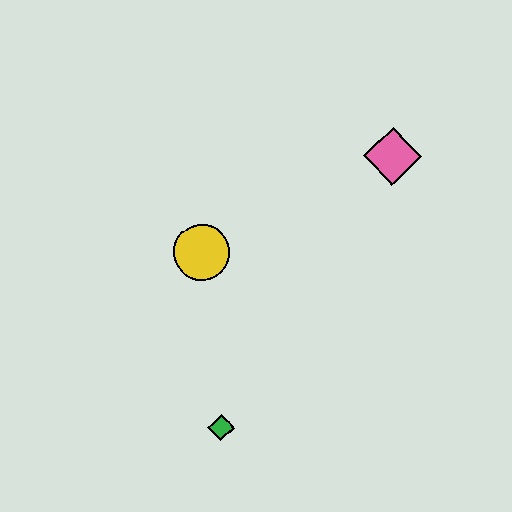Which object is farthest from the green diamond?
The pink diamond is farthest from the green diamond.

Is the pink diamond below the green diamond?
No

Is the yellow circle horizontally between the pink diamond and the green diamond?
No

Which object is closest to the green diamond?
The yellow circle is closest to the green diamond.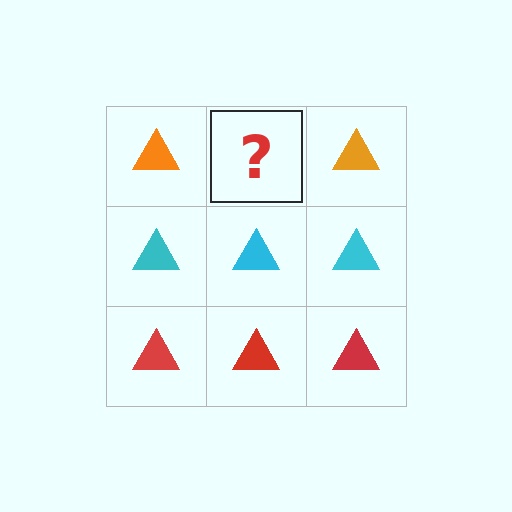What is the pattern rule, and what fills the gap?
The rule is that each row has a consistent color. The gap should be filled with an orange triangle.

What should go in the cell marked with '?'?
The missing cell should contain an orange triangle.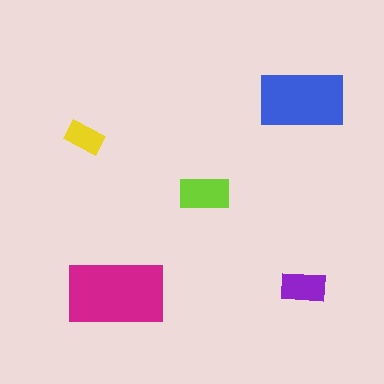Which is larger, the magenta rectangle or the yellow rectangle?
The magenta one.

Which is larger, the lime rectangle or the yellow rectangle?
The lime one.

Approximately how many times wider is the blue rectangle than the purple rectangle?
About 2 times wider.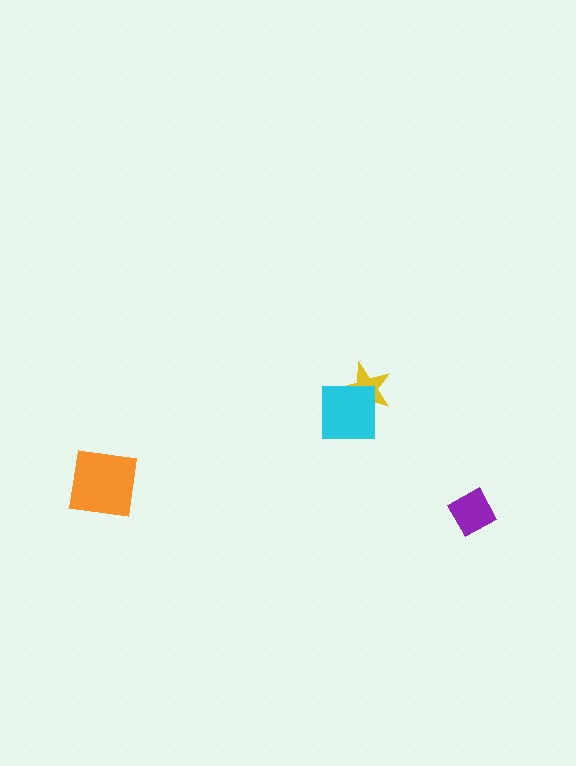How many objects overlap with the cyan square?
1 object overlaps with the cyan square.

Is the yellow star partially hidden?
Yes, it is partially covered by another shape.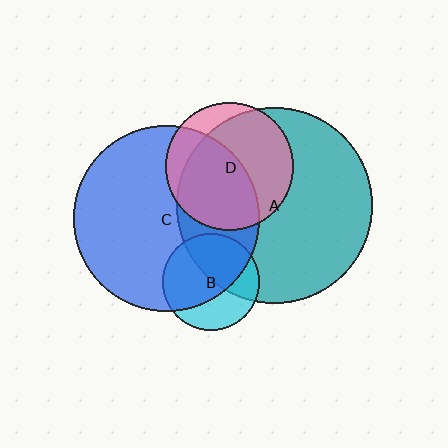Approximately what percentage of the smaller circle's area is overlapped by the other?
Approximately 65%.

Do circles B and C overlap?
Yes.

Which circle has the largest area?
Circle A (teal).